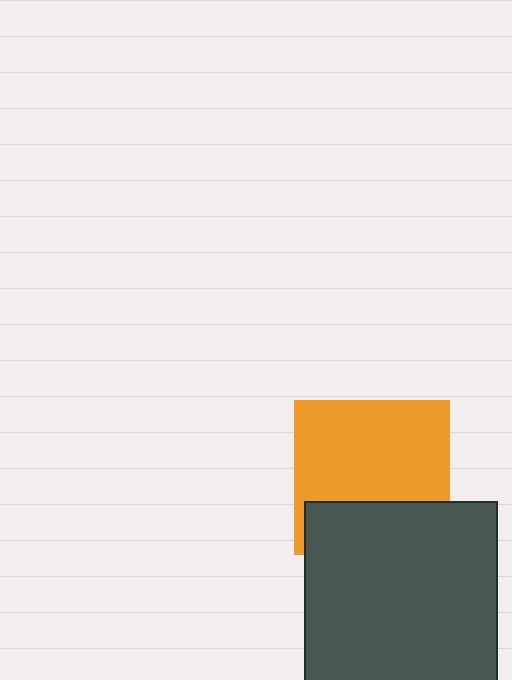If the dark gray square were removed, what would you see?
You would see the complete orange square.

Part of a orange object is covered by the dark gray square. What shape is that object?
It is a square.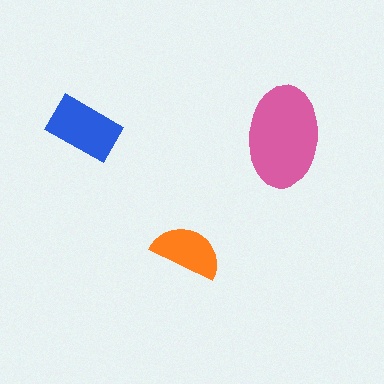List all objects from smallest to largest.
The orange semicircle, the blue rectangle, the pink ellipse.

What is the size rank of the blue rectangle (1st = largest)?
2nd.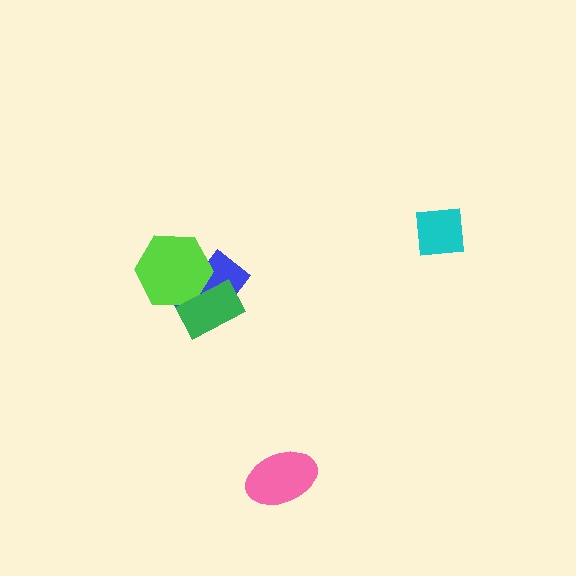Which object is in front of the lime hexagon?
The green rectangle is in front of the lime hexagon.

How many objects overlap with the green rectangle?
2 objects overlap with the green rectangle.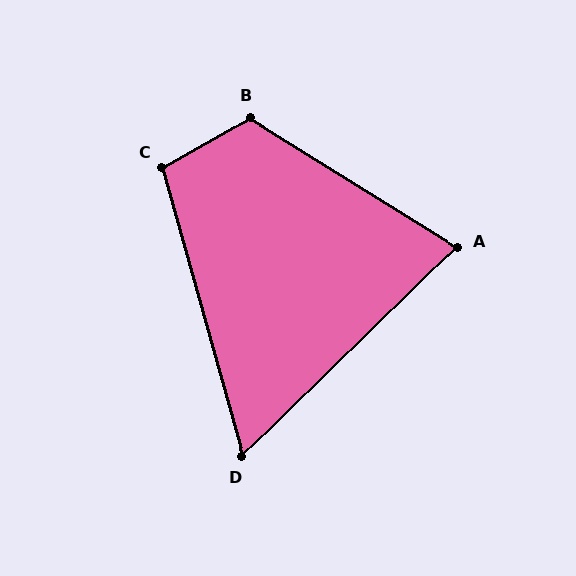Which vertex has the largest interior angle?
B, at approximately 119 degrees.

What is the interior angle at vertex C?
Approximately 104 degrees (obtuse).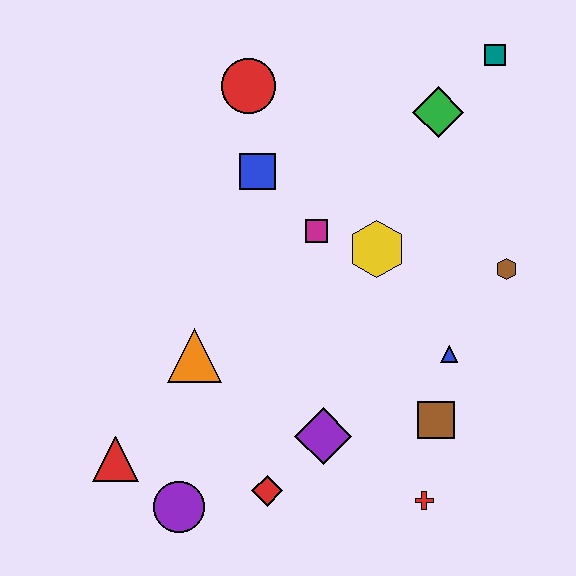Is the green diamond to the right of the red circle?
Yes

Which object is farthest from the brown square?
The red circle is farthest from the brown square.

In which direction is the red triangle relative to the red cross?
The red triangle is to the left of the red cross.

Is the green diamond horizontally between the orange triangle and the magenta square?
No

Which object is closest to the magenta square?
The yellow hexagon is closest to the magenta square.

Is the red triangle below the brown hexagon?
Yes